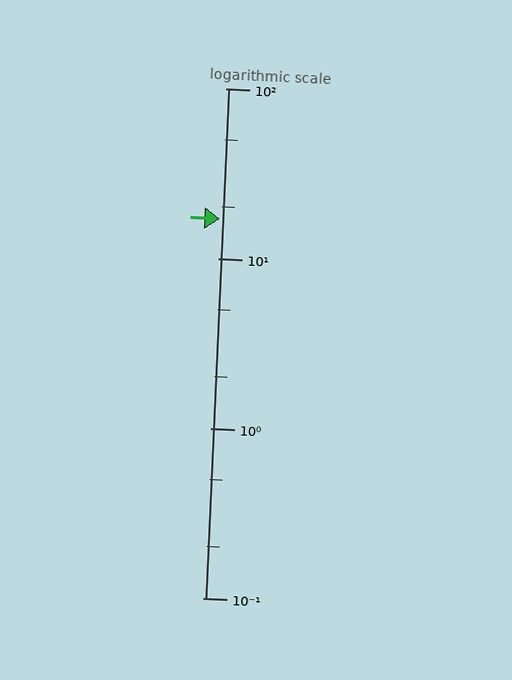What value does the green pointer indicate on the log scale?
The pointer indicates approximately 17.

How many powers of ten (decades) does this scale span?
The scale spans 3 decades, from 0.1 to 100.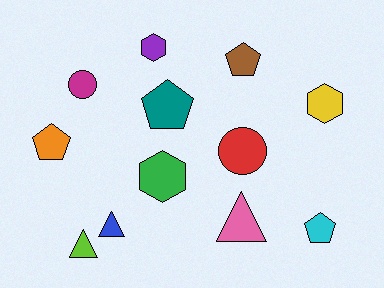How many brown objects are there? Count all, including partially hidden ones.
There is 1 brown object.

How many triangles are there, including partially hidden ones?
There are 3 triangles.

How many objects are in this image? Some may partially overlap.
There are 12 objects.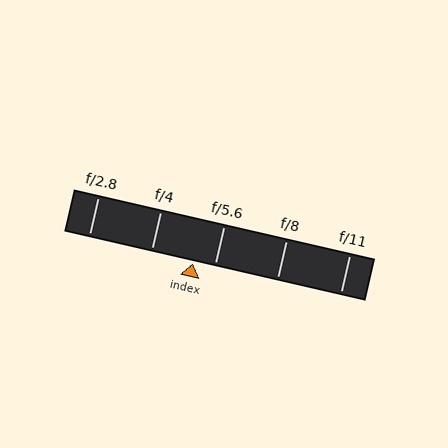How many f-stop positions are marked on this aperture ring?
There are 5 f-stop positions marked.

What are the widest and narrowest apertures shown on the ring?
The widest aperture shown is f/2.8 and the narrowest is f/11.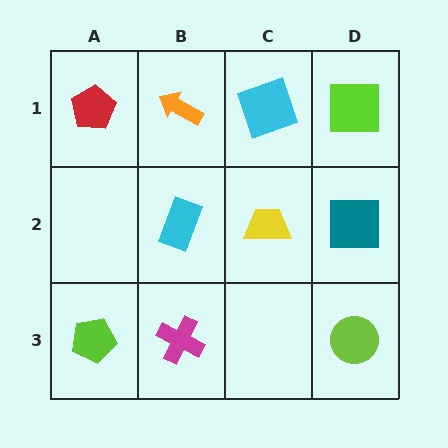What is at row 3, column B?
A magenta cross.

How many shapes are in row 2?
3 shapes.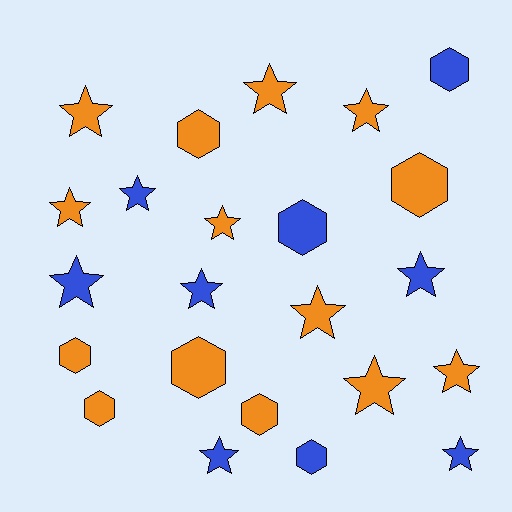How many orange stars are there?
There are 8 orange stars.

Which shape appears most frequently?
Star, with 14 objects.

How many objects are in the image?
There are 23 objects.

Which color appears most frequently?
Orange, with 14 objects.